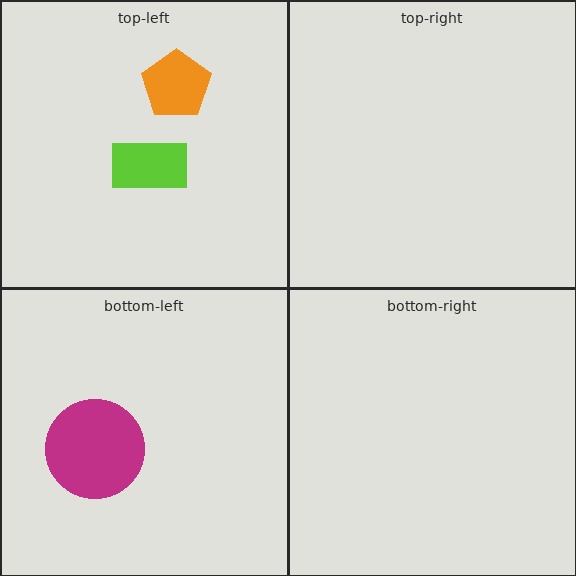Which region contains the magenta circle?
The bottom-left region.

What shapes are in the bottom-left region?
The magenta circle.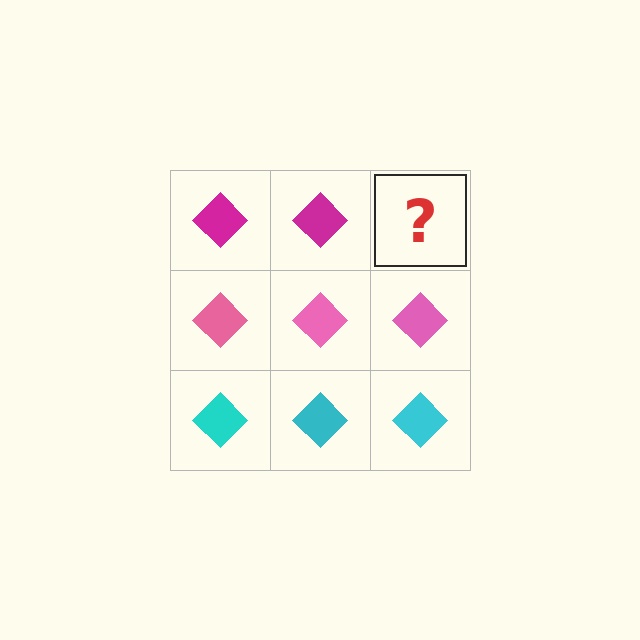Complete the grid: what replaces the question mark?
The question mark should be replaced with a magenta diamond.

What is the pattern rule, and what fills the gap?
The rule is that each row has a consistent color. The gap should be filled with a magenta diamond.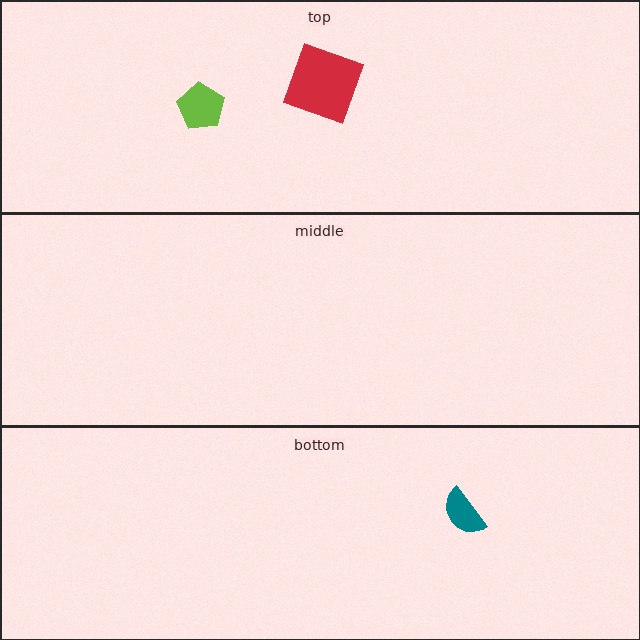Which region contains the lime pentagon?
The top region.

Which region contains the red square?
The top region.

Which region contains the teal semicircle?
The bottom region.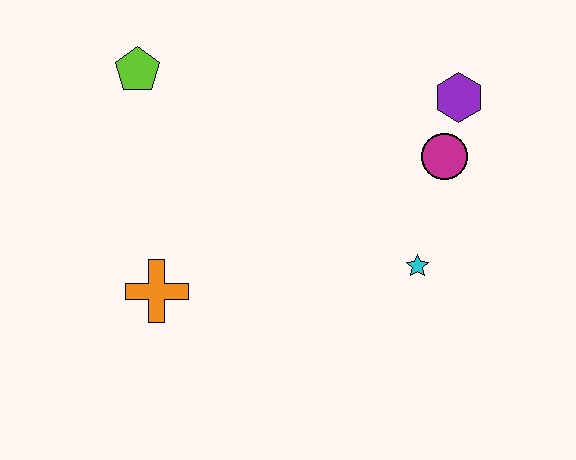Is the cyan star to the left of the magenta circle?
Yes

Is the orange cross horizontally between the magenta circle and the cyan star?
No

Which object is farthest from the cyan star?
The lime pentagon is farthest from the cyan star.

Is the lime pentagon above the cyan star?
Yes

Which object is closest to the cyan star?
The magenta circle is closest to the cyan star.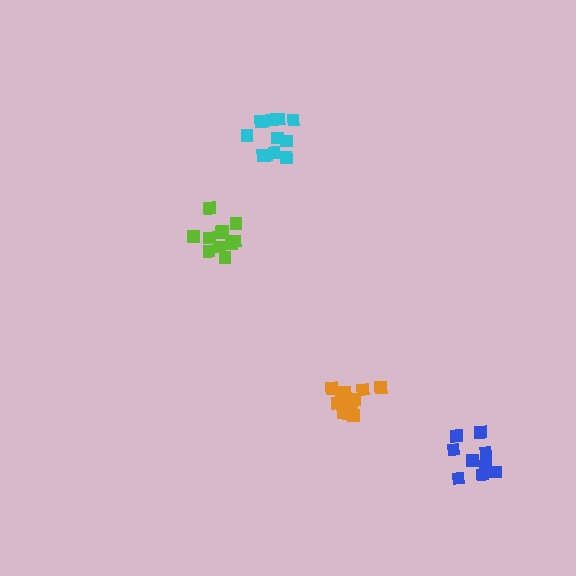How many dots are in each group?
Group 1: 15 dots, Group 2: 11 dots, Group 3: 11 dots, Group 4: 9 dots (46 total).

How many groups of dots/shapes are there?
There are 4 groups.